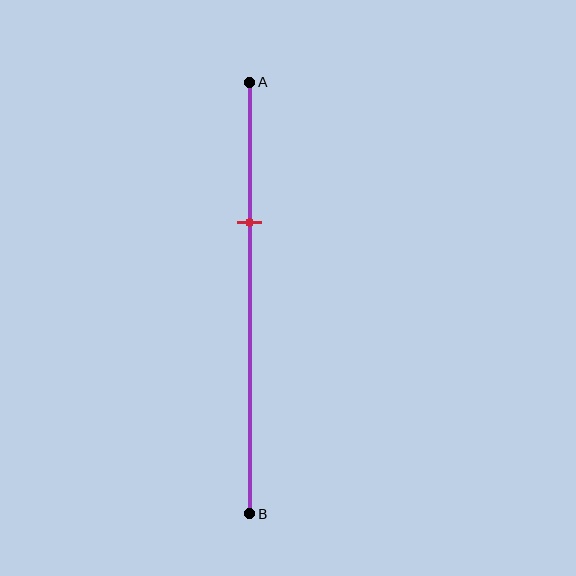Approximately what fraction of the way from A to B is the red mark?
The red mark is approximately 35% of the way from A to B.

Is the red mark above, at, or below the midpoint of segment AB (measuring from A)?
The red mark is above the midpoint of segment AB.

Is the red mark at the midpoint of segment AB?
No, the mark is at about 35% from A, not at the 50% midpoint.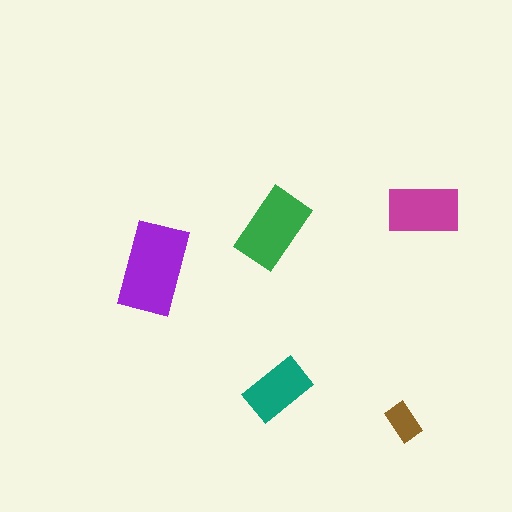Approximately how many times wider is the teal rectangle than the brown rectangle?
About 1.5 times wider.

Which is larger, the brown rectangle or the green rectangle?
The green one.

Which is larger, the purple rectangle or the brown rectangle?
The purple one.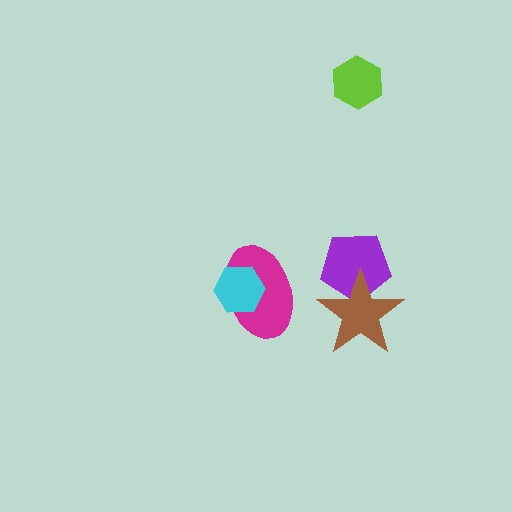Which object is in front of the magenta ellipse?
The cyan hexagon is in front of the magenta ellipse.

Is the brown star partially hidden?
No, no other shape covers it.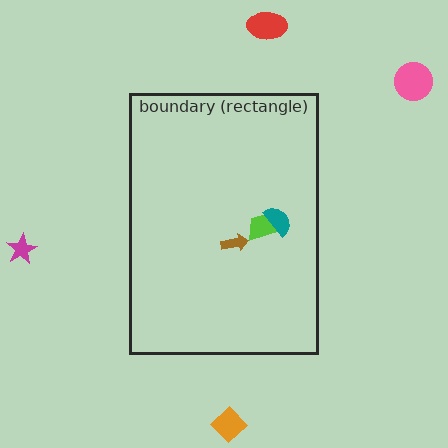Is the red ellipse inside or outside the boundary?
Outside.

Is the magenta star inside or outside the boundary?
Outside.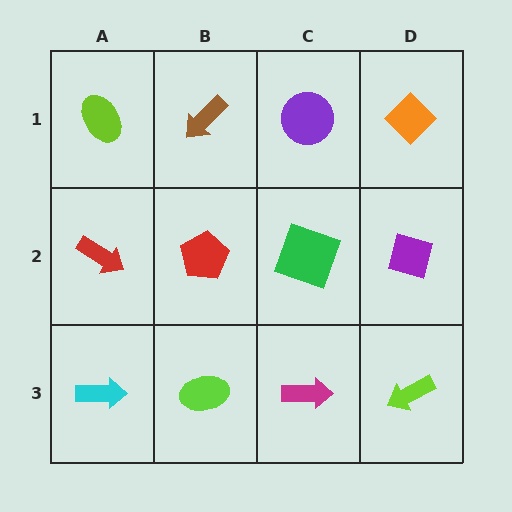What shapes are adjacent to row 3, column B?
A red pentagon (row 2, column B), a cyan arrow (row 3, column A), a magenta arrow (row 3, column C).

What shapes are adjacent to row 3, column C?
A green square (row 2, column C), a lime ellipse (row 3, column B), a lime arrow (row 3, column D).